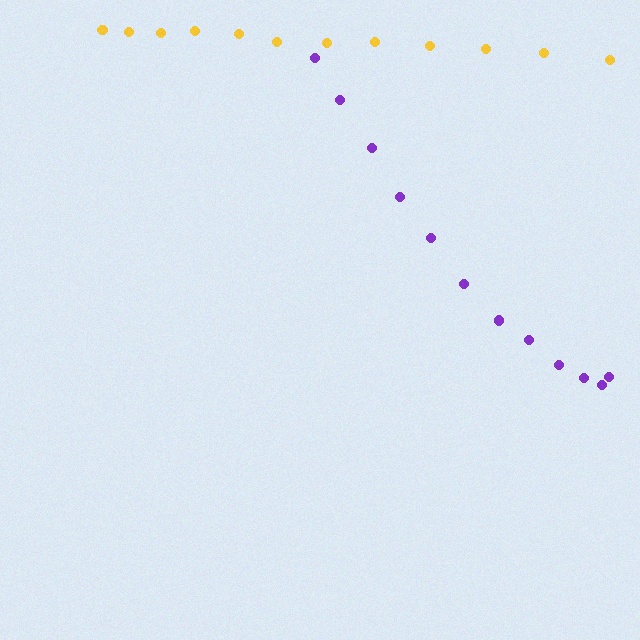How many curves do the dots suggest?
There are 2 distinct paths.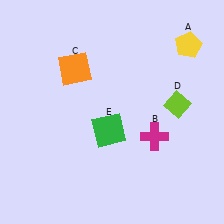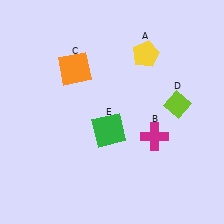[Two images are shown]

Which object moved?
The yellow pentagon (A) moved left.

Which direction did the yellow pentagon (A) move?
The yellow pentagon (A) moved left.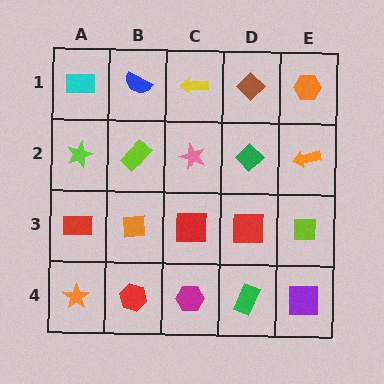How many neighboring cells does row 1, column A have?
2.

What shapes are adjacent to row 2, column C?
A yellow arrow (row 1, column C), a red square (row 3, column C), a lime rectangle (row 2, column B), a green diamond (row 2, column D).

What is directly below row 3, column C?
A magenta hexagon.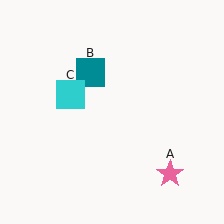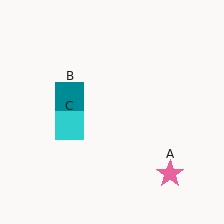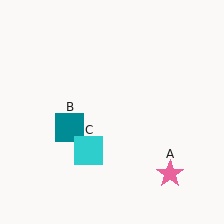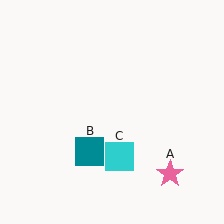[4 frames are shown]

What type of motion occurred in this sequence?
The teal square (object B), cyan square (object C) rotated counterclockwise around the center of the scene.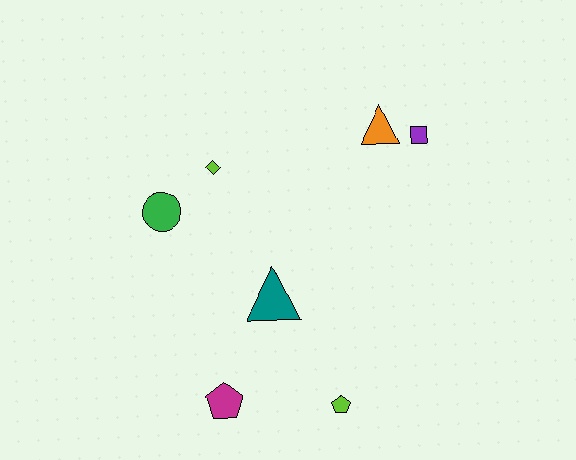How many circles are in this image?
There is 1 circle.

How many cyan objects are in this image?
There are no cyan objects.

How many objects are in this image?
There are 7 objects.